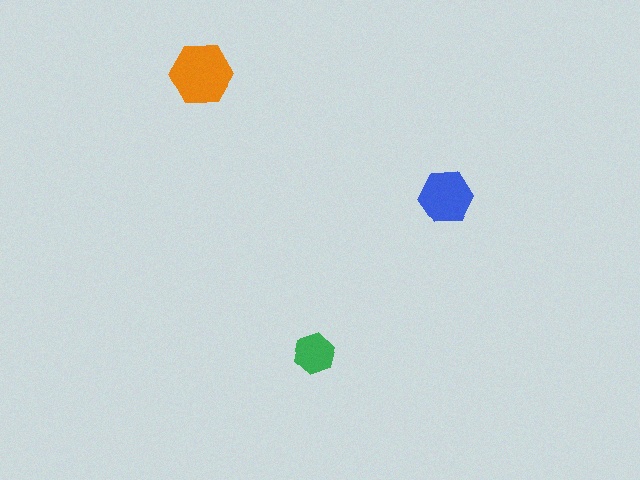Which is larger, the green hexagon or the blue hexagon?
The blue one.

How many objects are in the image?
There are 3 objects in the image.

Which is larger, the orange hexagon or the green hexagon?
The orange one.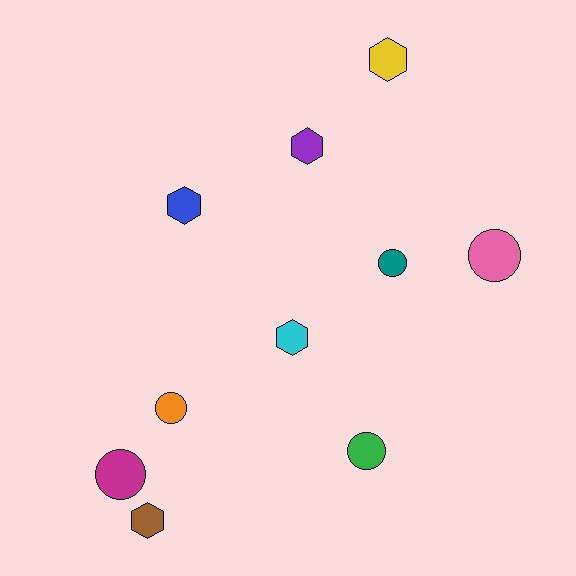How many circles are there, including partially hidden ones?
There are 5 circles.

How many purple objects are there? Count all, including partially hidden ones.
There is 1 purple object.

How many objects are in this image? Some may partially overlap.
There are 10 objects.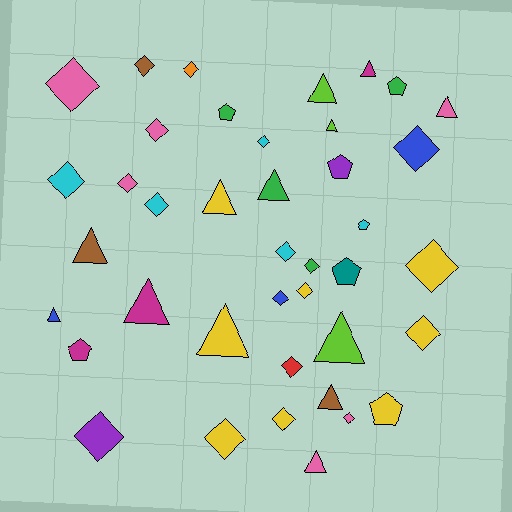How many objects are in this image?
There are 40 objects.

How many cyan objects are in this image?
There are 5 cyan objects.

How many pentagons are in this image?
There are 7 pentagons.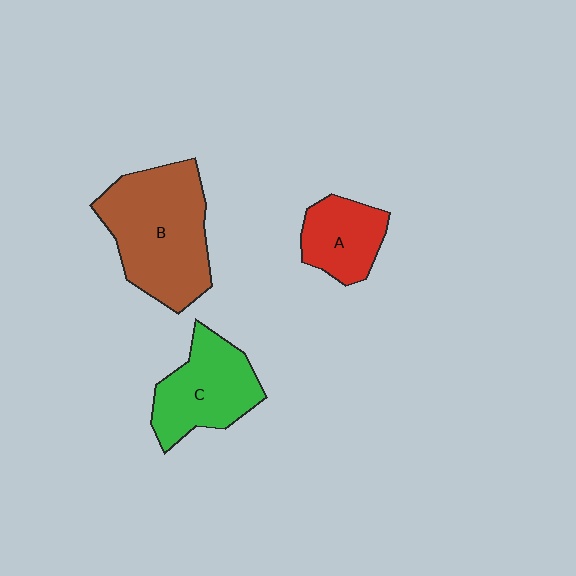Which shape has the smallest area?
Shape A (red).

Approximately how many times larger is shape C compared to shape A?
Approximately 1.4 times.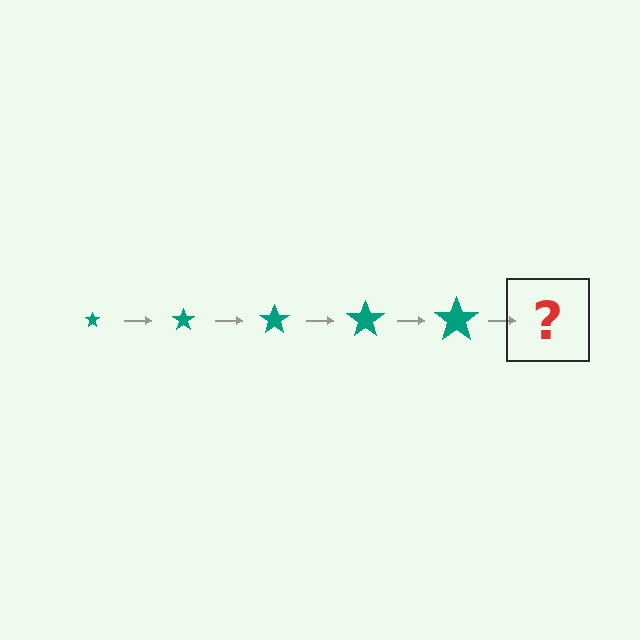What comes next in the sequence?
The next element should be a teal star, larger than the previous one.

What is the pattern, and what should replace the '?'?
The pattern is that the star gets progressively larger each step. The '?' should be a teal star, larger than the previous one.